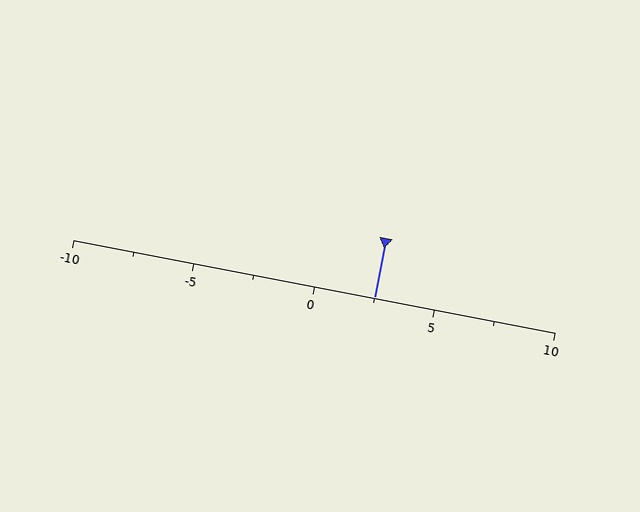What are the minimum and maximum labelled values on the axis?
The axis runs from -10 to 10.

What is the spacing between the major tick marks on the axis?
The major ticks are spaced 5 apart.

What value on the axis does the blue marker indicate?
The marker indicates approximately 2.5.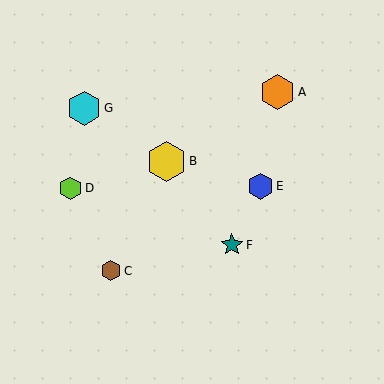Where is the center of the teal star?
The center of the teal star is at (232, 245).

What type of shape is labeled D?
Shape D is a lime hexagon.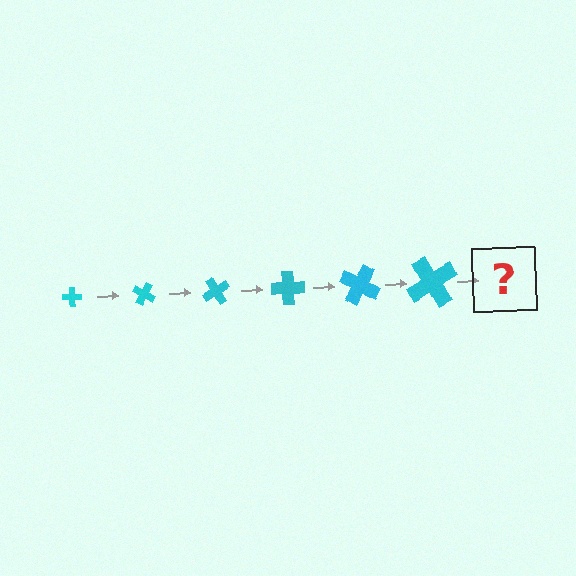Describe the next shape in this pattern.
It should be a cross, larger than the previous one and rotated 180 degrees from the start.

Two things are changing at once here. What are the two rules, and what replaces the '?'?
The two rules are that the cross grows larger each step and it rotates 30 degrees each step. The '?' should be a cross, larger than the previous one and rotated 180 degrees from the start.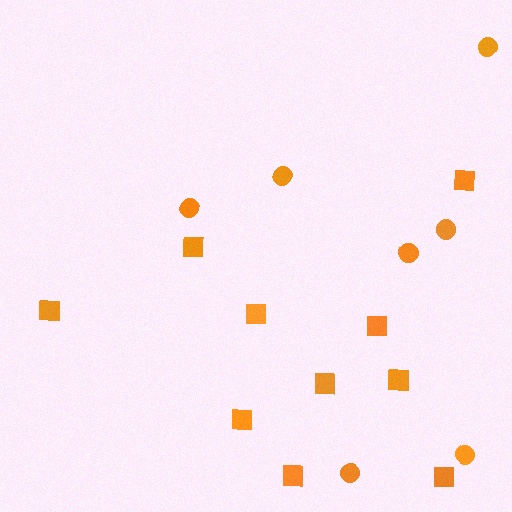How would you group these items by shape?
There are 2 groups: one group of circles (7) and one group of squares (10).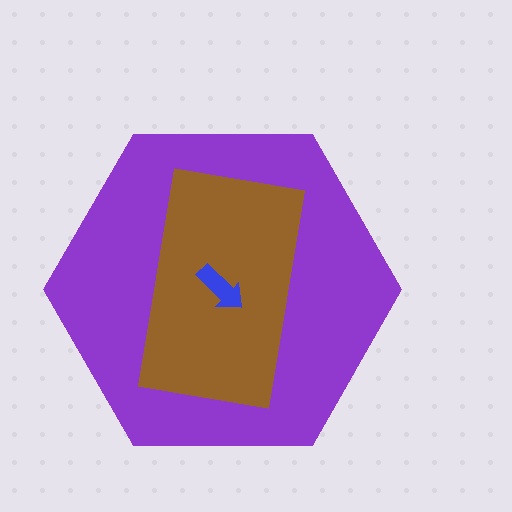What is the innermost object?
The blue arrow.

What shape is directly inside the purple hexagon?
The brown rectangle.